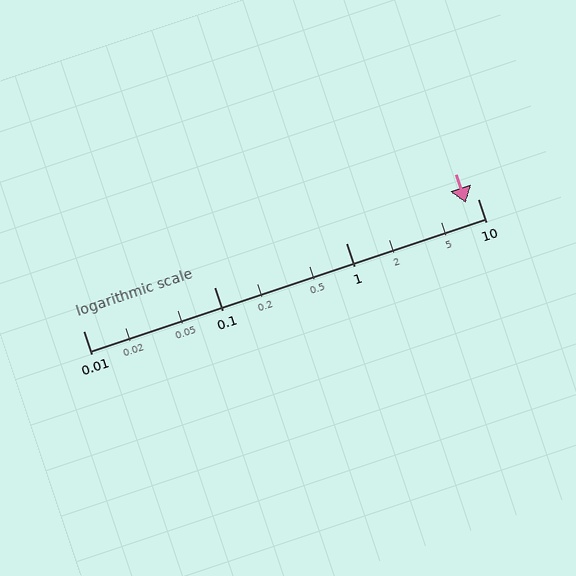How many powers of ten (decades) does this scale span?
The scale spans 3 decades, from 0.01 to 10.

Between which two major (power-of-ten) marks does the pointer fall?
The pointer is between 1 and 10.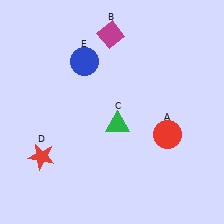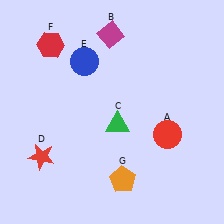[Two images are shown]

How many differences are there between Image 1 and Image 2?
There are 2 differences between the two images.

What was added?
A red hexagon (F), an orange pentagon (G) were added in Image 2.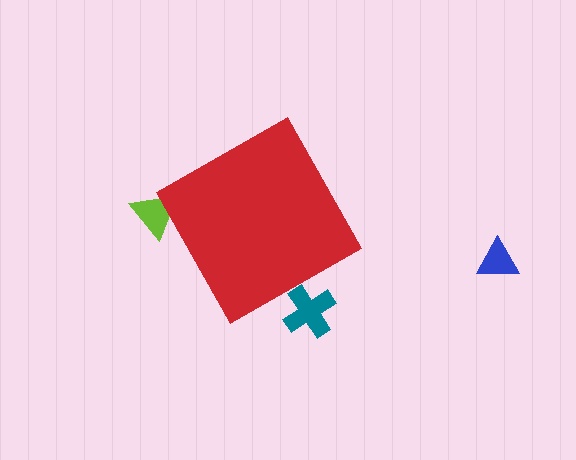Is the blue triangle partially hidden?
No, the blue triangle is fully visible.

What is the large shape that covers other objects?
A red diamond.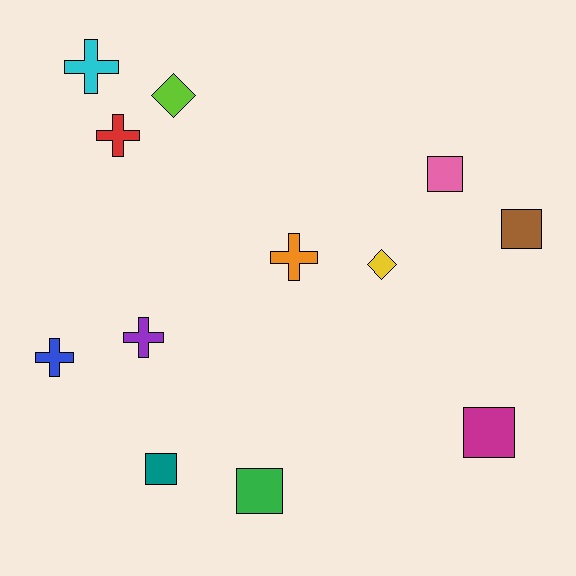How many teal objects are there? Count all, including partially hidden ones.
There is 1 teal object.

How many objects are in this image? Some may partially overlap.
There are 12 objects.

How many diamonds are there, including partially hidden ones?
There are 2 diamonds.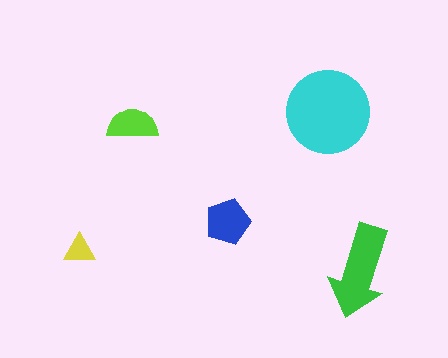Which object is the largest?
The cyan circle.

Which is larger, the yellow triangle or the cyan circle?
The cyan circle.